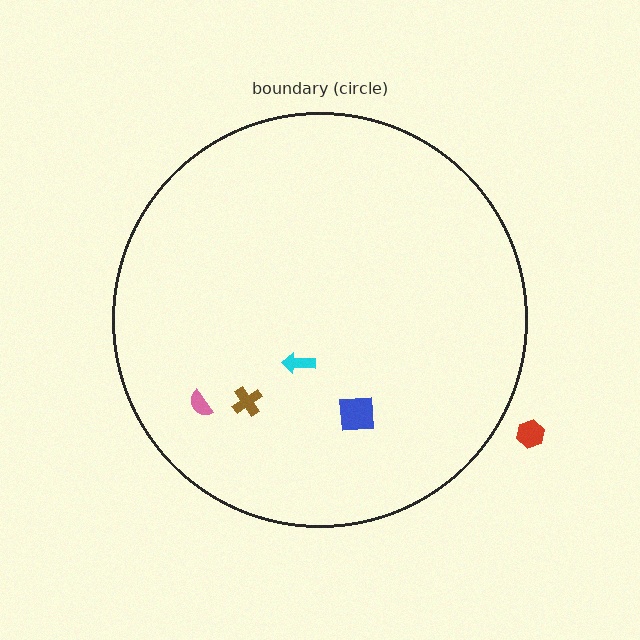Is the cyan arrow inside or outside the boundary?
Inside.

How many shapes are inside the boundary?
4 inside, 1 outside.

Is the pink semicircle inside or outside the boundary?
Inside.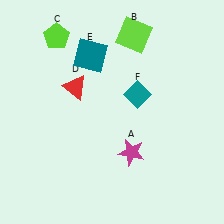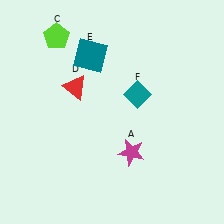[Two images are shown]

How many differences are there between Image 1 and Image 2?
There is 1 difference between the two images.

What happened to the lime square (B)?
The lime square (B) was removed in Image 2. It was in the top-right area of Image 1.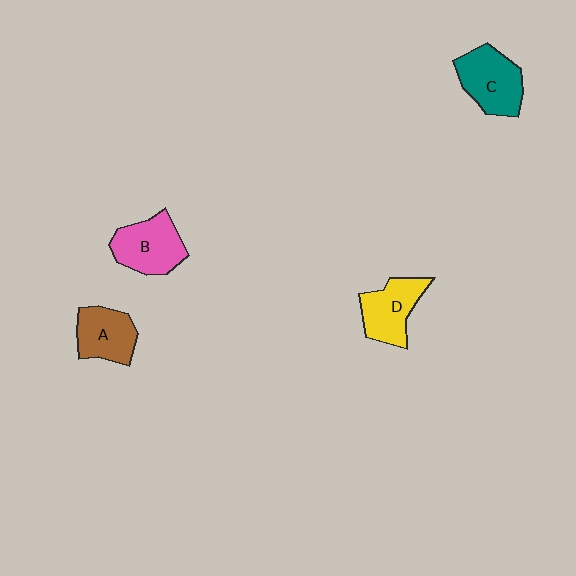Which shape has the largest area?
Shape C (teal).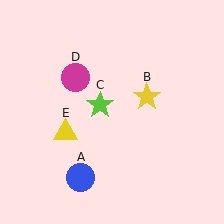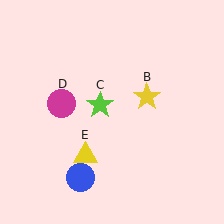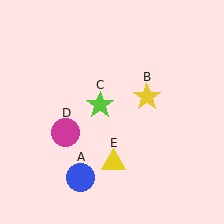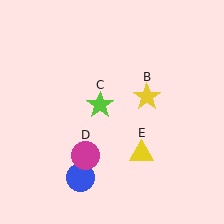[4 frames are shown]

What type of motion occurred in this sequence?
The magenta circle (object D), yellow triangle (object E) rotated counterclockwise around the center of the scene.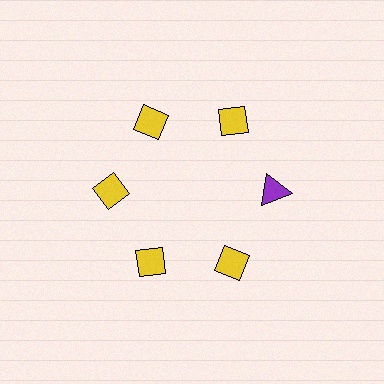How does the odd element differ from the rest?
It differs in both color (purple instead of yellow) and shape (triangle instead of diamond).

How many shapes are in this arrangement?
There are 6 shapes arranged in a ring pattern.